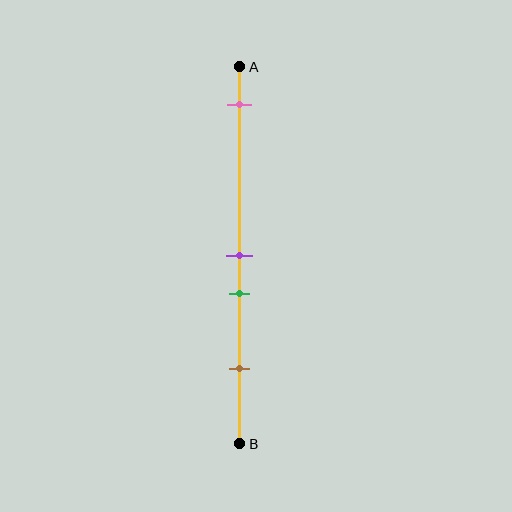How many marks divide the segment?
There are 4 marks dividing the segment.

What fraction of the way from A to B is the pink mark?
The pink mark is approximately 10% (0.1) of the way from A to B.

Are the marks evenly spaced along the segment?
No, the marks are not evenly spaced.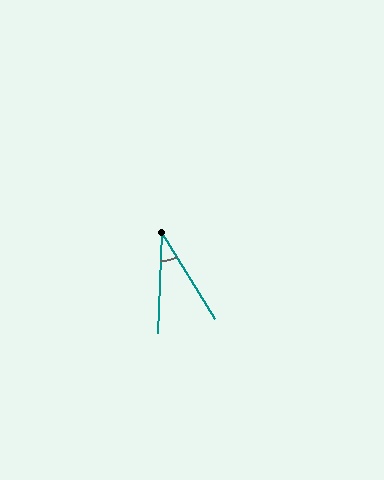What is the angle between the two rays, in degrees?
Approximately 33 degrees.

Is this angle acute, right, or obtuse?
It is acute.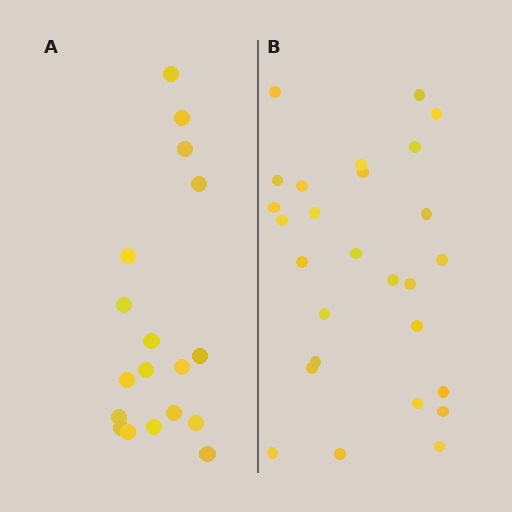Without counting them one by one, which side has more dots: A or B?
Region B (the right region) has more dots.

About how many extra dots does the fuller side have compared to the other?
Region B has roughly 8 or so more dots than region A.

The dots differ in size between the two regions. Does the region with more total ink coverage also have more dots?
No. Region A has more total ink coverage because its dots are larger, but region B actually contains more individual dots. Total area can be misleading — the number of items is what matters here.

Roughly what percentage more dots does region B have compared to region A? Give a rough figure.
About 50% more.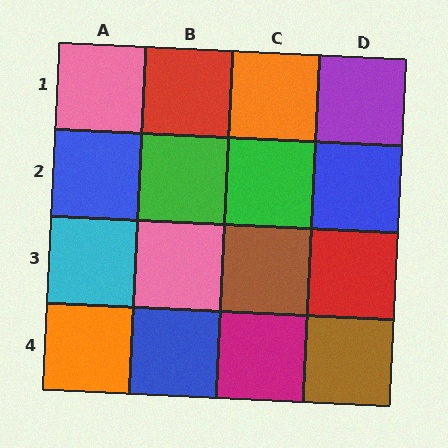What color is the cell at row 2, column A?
Blue.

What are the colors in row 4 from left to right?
Orange, blue, magenta, brown.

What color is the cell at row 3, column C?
Brown.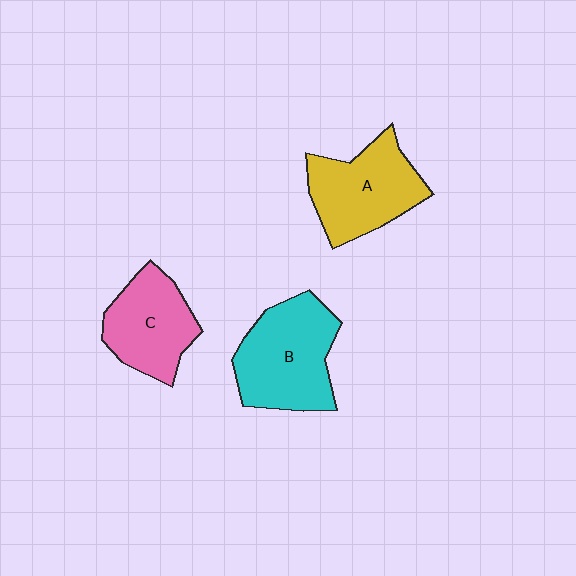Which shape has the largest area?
Shape B (cyan).